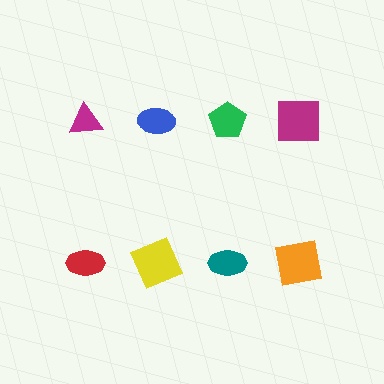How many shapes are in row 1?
4 shapes.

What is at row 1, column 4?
A magenta square.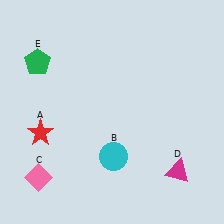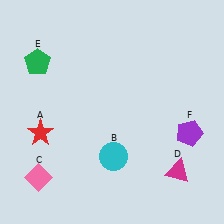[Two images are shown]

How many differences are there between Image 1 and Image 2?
There is 1 difference between the two images.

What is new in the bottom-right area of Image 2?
A purple pentagon (F) was added in the bottom-right area of Image 2.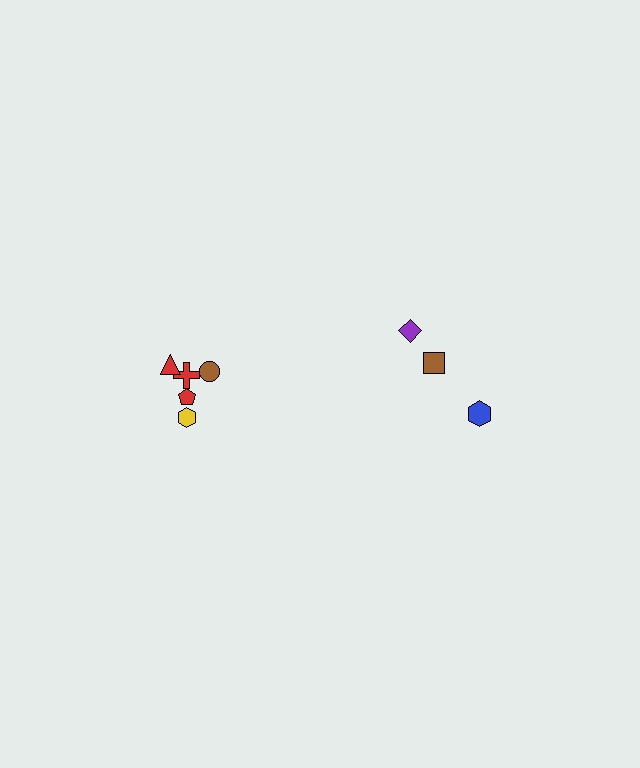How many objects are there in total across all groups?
There are 8 objects.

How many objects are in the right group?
There are 3 objects.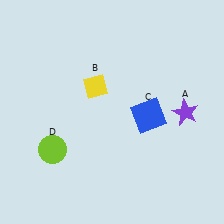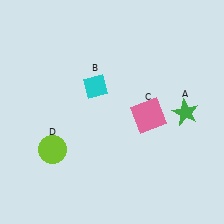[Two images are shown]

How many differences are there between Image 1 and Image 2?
There are 3 differences between the two images.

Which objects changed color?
A changed from purple to green. B changed from yellow to cyan. C changed from blue to pink.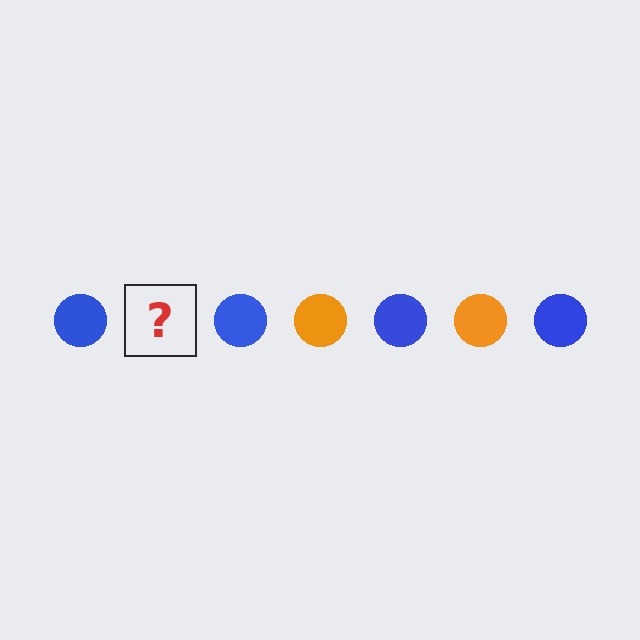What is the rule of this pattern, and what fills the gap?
The rule is that the pattern cycles through blue, orange circles. The gap should be filled with an orange circle.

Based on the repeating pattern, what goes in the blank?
The blank should be an orange circle.